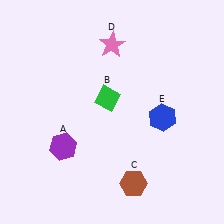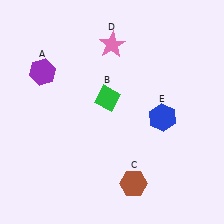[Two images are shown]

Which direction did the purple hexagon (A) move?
The purple hexagon (A) moved up.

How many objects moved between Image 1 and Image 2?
1 object moved between the two images.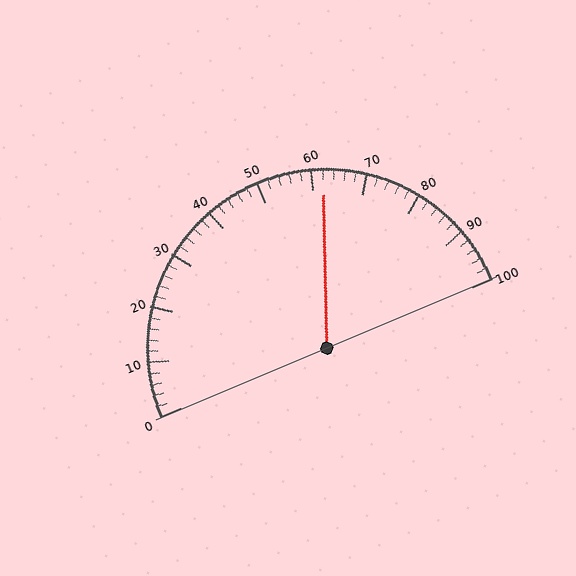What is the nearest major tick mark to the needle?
The nearest major tick mark is 60.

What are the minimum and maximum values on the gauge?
The gauge ranges from 0 to 100.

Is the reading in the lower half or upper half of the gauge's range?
The reading is in the upper half of the range (0 to 100).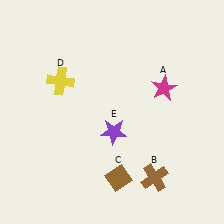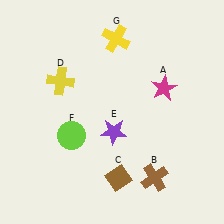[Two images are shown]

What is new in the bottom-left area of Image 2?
A lime circle (F) was added in the bottom-left area of Image 2.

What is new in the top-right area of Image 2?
A yellow cross (G) was added in the top-right area of Image 2.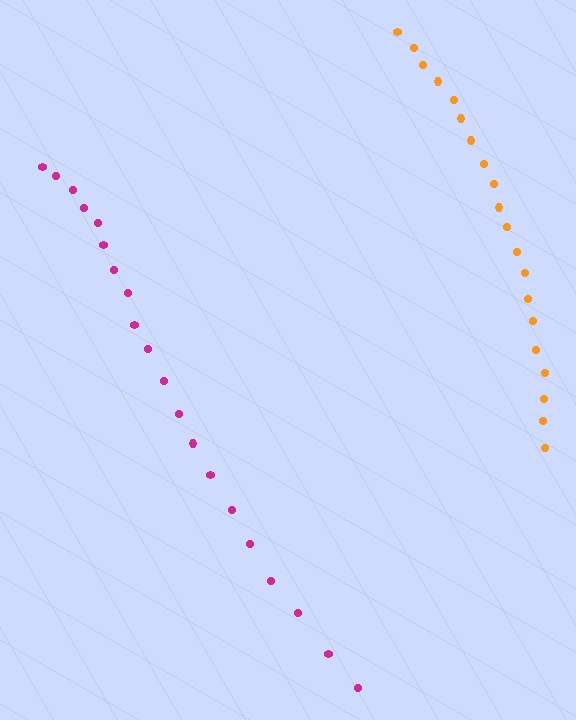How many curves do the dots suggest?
There are 2 distinct paths.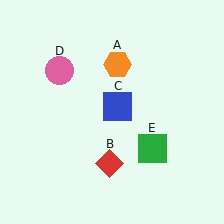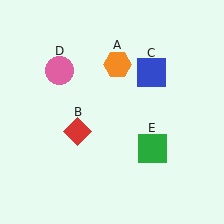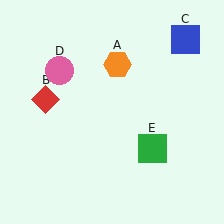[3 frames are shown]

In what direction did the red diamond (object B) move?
The red diamond (object B) moved up and to the left.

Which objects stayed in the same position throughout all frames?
Orange hexagon (object A) and pink circle (object D) and green square (object E) remained stationary.